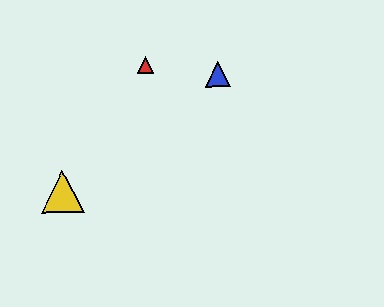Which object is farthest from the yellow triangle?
The blue triangle is farthest from the yellow triangle.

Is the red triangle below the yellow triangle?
No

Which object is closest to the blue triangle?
The red triangle is closest to the blue triangle.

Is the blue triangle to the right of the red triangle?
Yes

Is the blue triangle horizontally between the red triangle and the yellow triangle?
No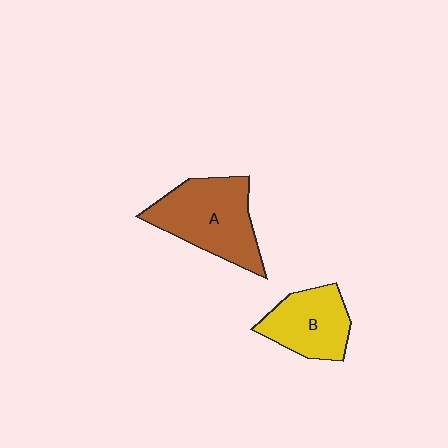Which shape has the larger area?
Shape A (brown).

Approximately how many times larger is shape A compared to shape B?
Approximately 1.4 times.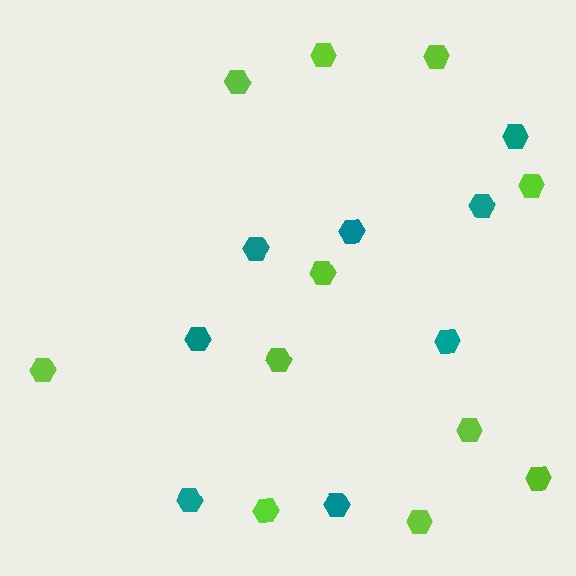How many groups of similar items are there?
There are 2 groups: one group of teal hexagons (8) and one group of lime hexagons (11).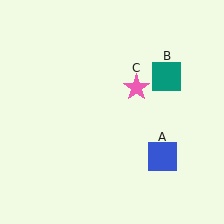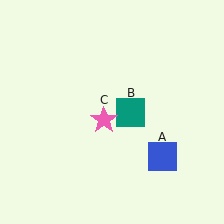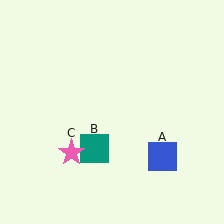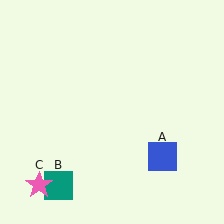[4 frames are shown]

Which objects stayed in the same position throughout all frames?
Blue square (object A) remained stationary.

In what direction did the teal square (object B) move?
The teal square (object B) moved down and to the left.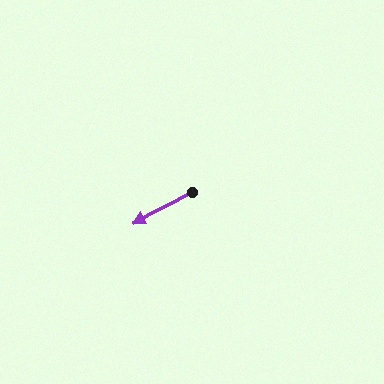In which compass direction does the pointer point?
Southwest.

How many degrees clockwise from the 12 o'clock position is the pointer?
Approximately 242 degrees.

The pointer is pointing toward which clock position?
Roughly 8 o'clock.